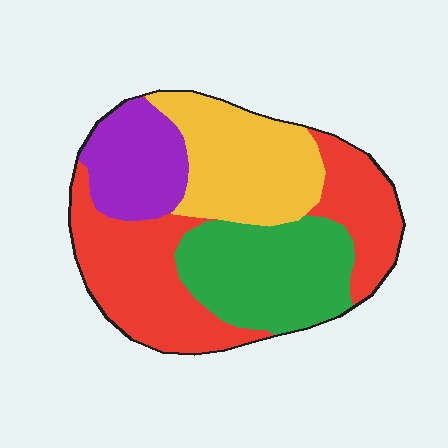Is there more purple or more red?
Red.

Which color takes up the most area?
Red, at roughly 35%.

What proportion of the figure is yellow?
Yellow covers 23% of the figure.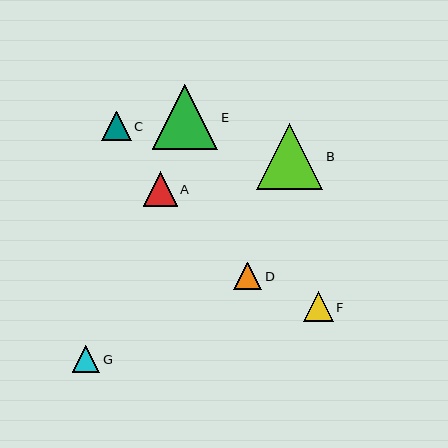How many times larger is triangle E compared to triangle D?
Triangle E is approximately 2.4 times the size of triangle D.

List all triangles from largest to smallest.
From largest to smallest: B, E, A, F, C, D, G.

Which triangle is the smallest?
Triangle G is the smallest with a size of approximately 27 pixels.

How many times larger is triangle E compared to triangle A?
Triangle E is approximately 1.9 times the size of triangle A.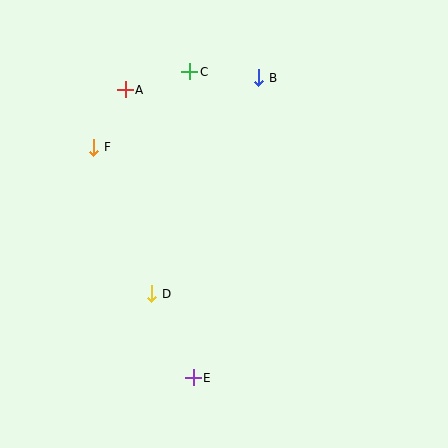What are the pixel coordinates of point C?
Point C is at (190, 72).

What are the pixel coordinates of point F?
Point F is at (94, 147).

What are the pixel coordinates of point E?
Point E is at (193, 378).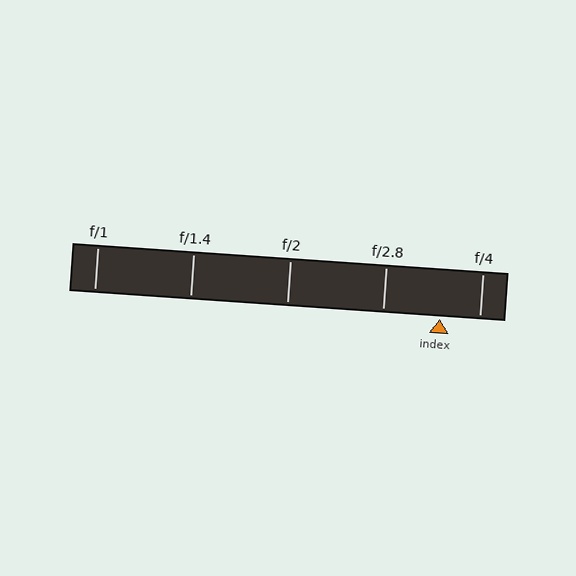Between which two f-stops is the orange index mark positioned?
The index mark is between f/2.8 and f/4.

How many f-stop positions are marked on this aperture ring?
There are 5 f-stop positions marked.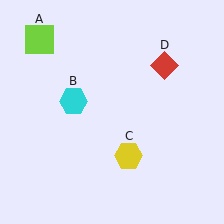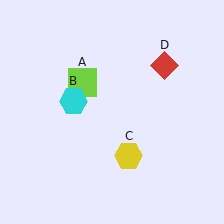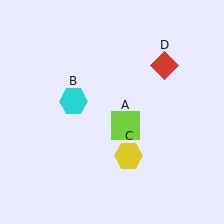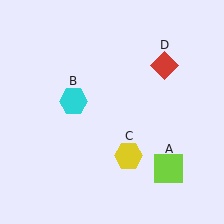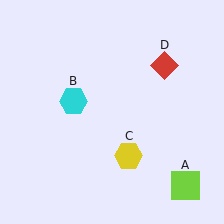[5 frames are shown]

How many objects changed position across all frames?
1 object changed position: lime square (object A).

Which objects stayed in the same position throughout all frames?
Cyan hexagon (object B) and yellow hexagon (object C) and red diamond (object D) remained stationary.